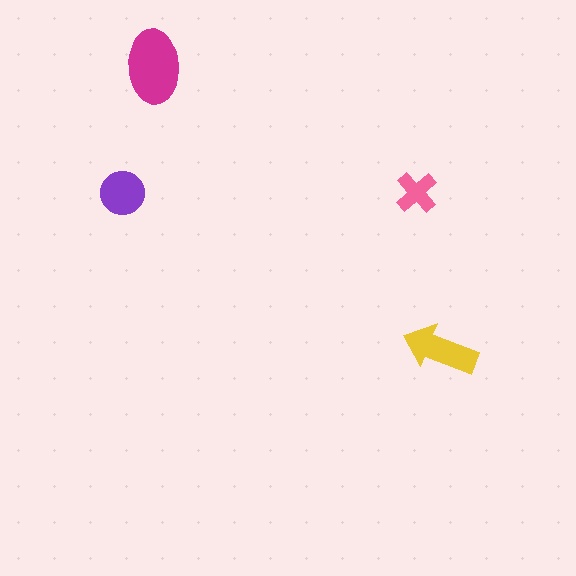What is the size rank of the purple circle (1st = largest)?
3rd.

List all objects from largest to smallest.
The magenta ellipse, the yellow arrow, the purple circle, the pink cross.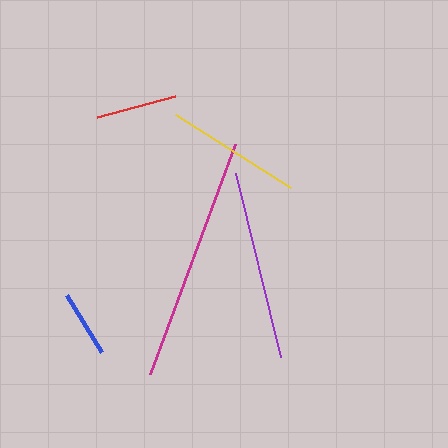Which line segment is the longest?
The magenta line is the longest at approximately 246 pixels.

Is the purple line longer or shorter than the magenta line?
The magenta line is longer than the purple line.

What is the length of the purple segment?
The purple segment is approximately 189 pixels long.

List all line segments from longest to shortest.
From longest to shortest: magenta, purple, yellow, red, blue.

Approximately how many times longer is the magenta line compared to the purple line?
The magenta line is approximately 1.3 times the length of the purple line.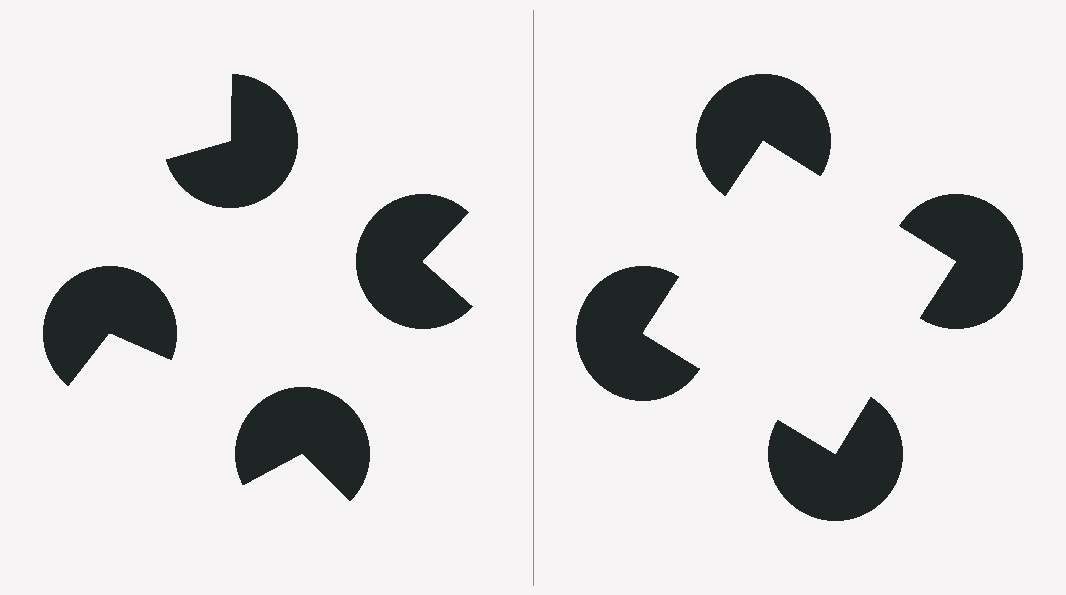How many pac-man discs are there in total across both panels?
8 — 4 on each side.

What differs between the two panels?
The pac-man discs are positioned identically on both sides; only the wedge orientations differ. On the right they align to a square; on the left they are misaligned.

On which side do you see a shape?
An illusory square appears on the right side. On the left side the wedge cuts are rotated, so no coherent shape forms.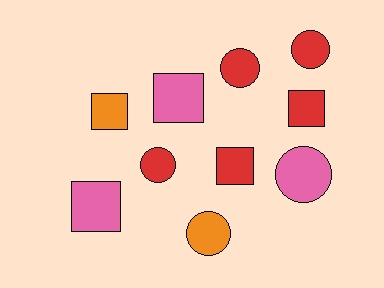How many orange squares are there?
There is 1 orange square.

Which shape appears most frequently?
Circle, with 5 objects.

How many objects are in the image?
There are 10 objects.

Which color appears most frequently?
Red, with 5 objects.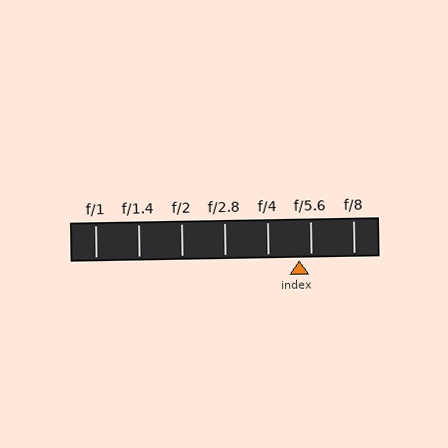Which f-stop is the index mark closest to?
The index mark is closest to f/5.6.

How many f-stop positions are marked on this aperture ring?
There are 7 f-stop positions marked.